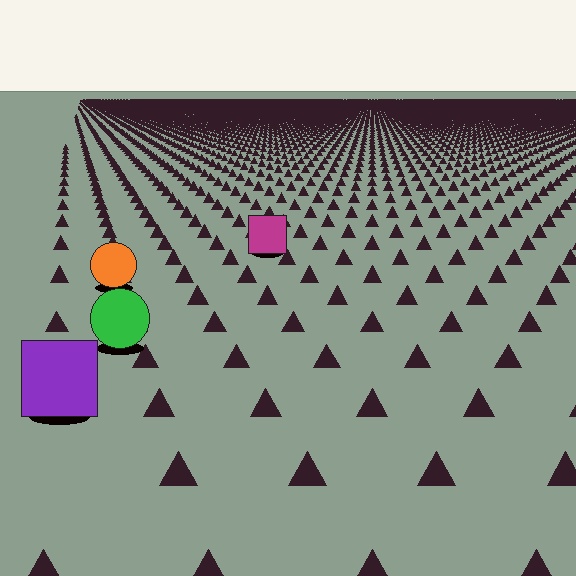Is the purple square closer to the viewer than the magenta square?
Yes. The purple square is closer — you can tell from the texture gradient: the ground texture is coarser near it.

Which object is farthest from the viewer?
The magenta square is farthest from the viewer. It appears smaller and the ground texture around it is denser.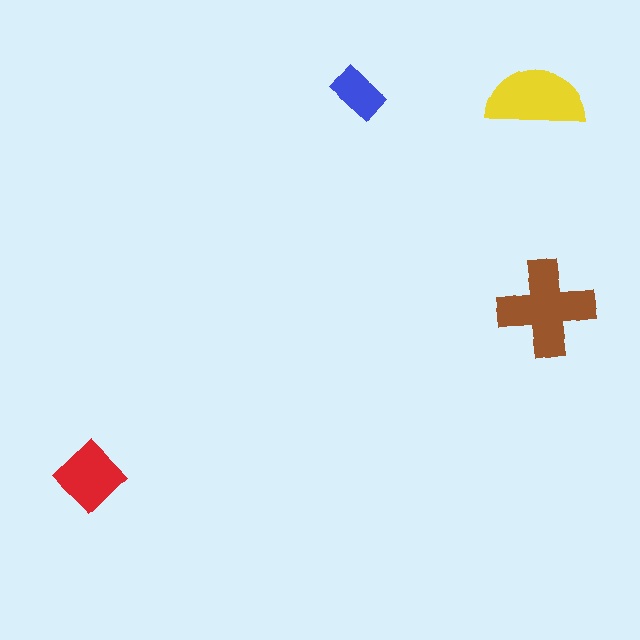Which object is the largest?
The brown cross.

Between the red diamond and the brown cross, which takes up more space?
The brown cross.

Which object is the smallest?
The blue rectangle.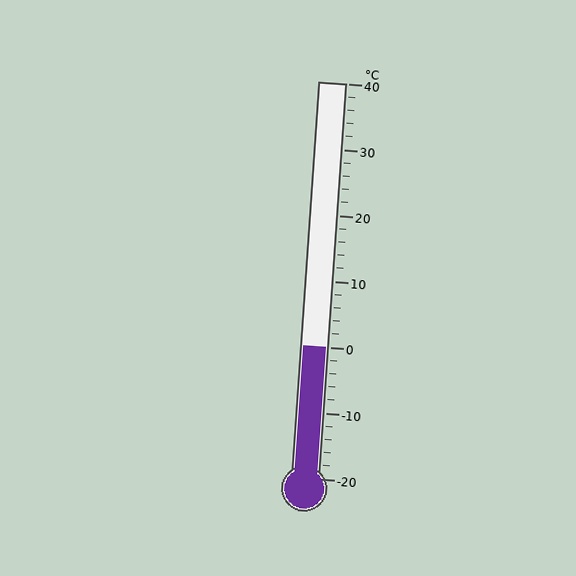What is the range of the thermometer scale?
The thermometer scale ranges from -20°C to 40°C.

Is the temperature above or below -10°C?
The temperature is above -10°C.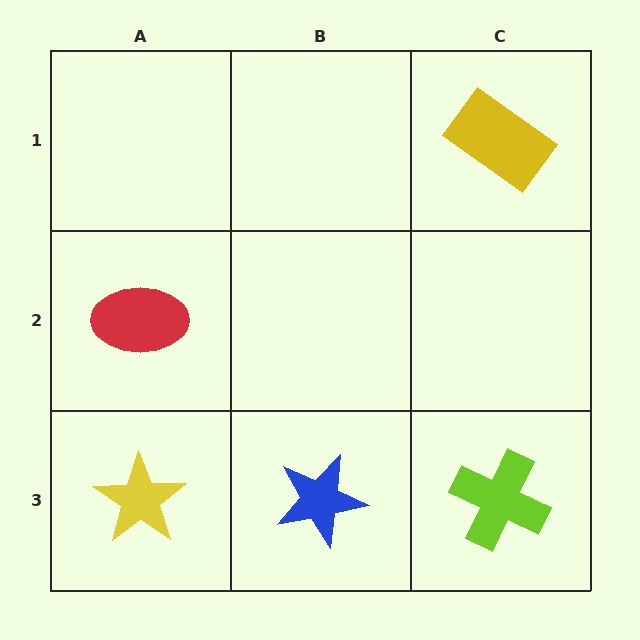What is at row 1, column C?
A yellow rectangle.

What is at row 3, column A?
A yellow star.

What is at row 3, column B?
A blue star.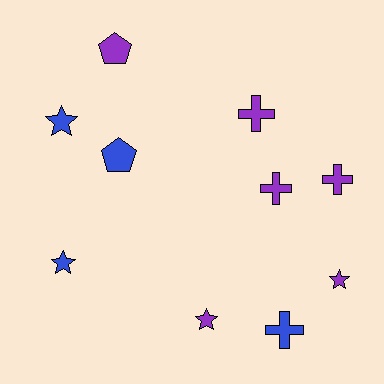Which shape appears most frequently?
Cross, with 4 objects.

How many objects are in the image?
There are 10 objects.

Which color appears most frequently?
Purple, with 6 objects.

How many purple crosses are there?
There are 3 purple crosses.